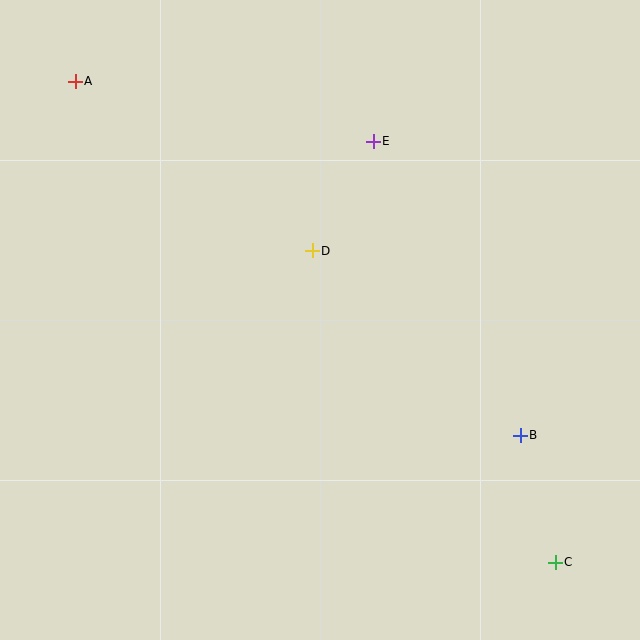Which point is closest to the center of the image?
Point D at (312, 251) is closest to the center.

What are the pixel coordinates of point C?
Point C is at (555, 562).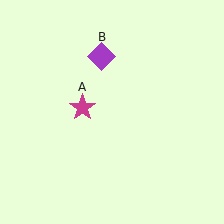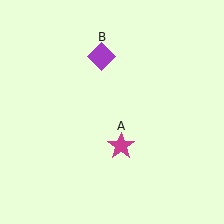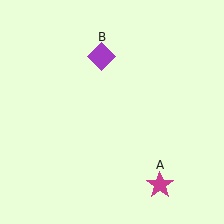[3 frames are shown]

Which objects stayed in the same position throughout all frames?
Purple diamond (object B) remained stationary.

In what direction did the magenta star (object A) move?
The magenta star (object A) moved down and to the right.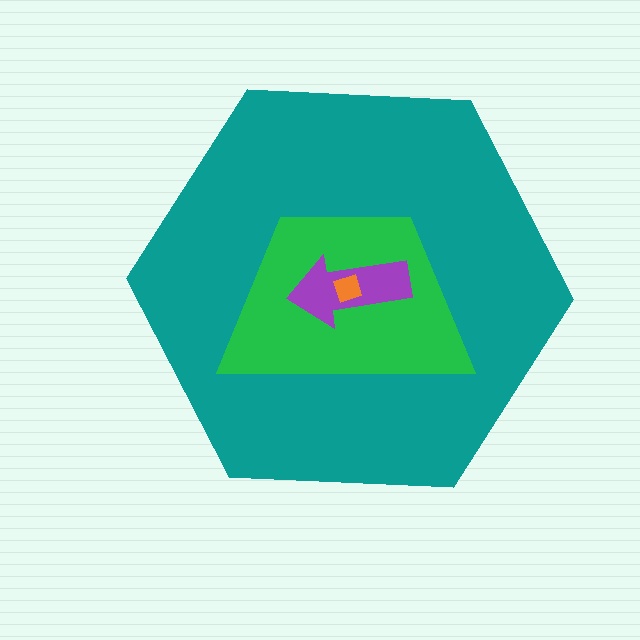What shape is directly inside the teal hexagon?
The green trapezoid.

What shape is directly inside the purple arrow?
The orange square.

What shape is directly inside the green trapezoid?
The purple arrow.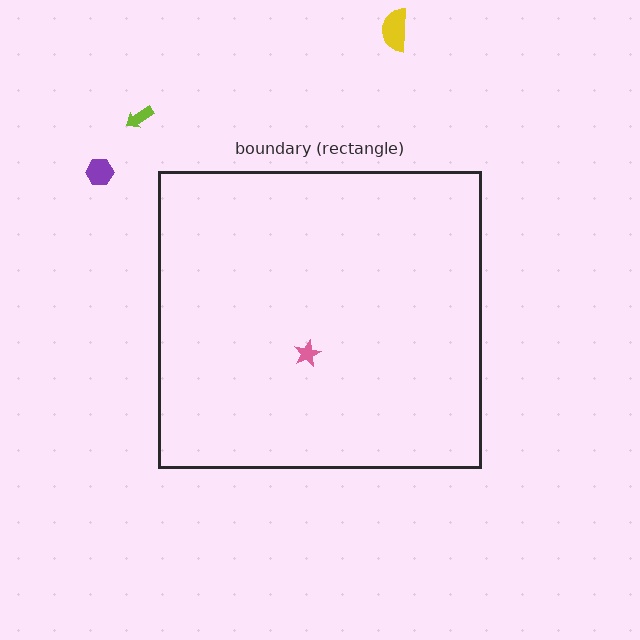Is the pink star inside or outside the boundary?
Inside.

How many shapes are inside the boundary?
1 inside, 3 outside.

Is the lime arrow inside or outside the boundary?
Outside.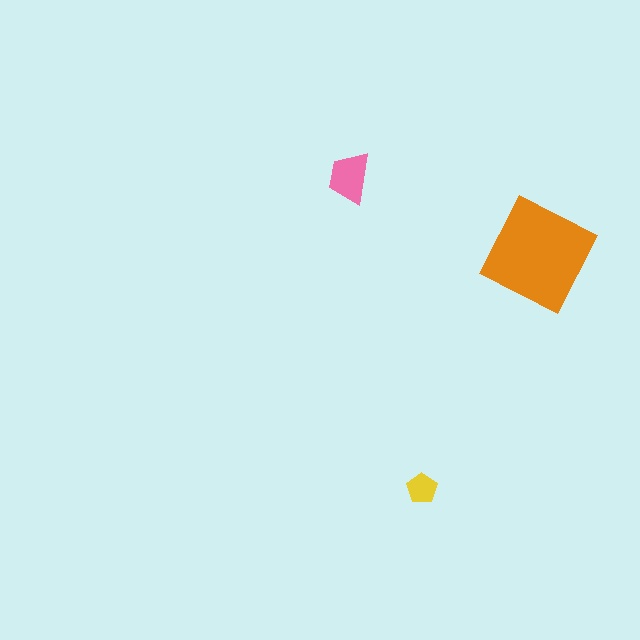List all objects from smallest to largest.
The yellow pentagon, the pink trapezoid, the orange square.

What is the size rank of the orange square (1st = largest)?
1st.